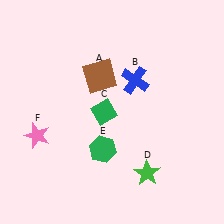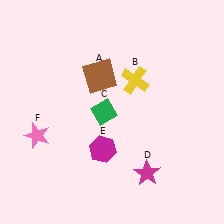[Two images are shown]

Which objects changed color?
B changed from blue to yellow. D changed from green to magenta. E changed from green to magenta.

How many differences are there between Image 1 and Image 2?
There are 3 differences between the two images.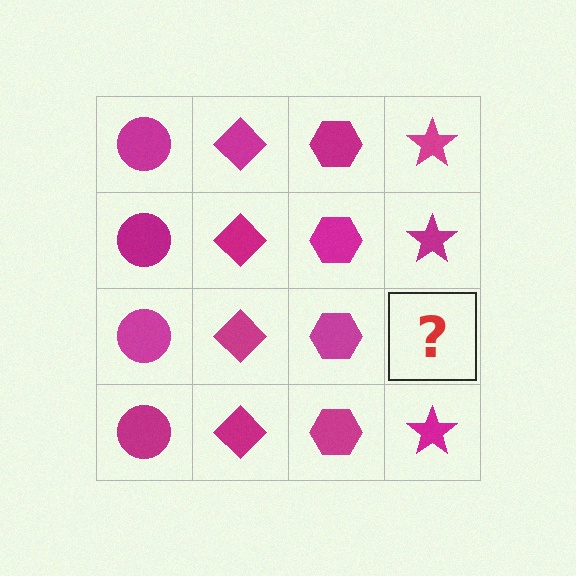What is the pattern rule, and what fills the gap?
The rule is that each column has a consistent shape. The gap should be filled with a magenta star.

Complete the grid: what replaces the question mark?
The question mark should be replaced with a magenta star.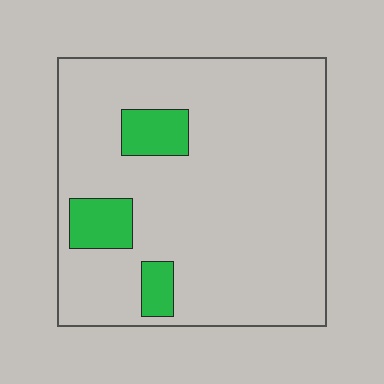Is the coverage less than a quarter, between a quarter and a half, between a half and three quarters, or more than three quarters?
Less than a quarter.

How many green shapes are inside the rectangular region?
3.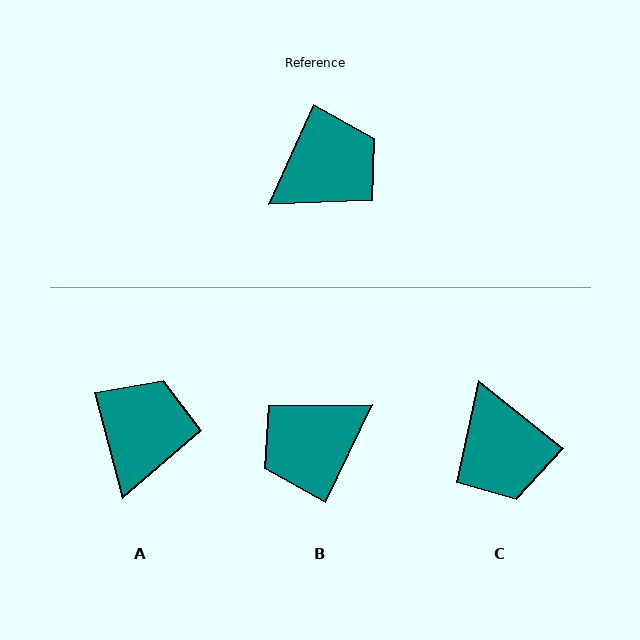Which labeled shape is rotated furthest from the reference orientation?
B, about 179 degrees away.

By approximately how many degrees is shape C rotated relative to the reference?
Approximately 104 degrees clockwise.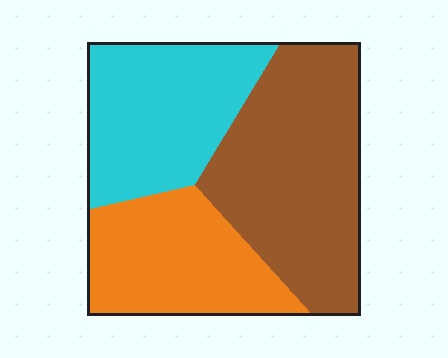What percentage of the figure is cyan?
Cyan covers 31% of the figure.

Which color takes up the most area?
Brown, at roughly 40%.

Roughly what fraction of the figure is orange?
Orange covers 27% of the figure.